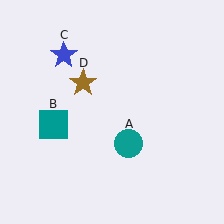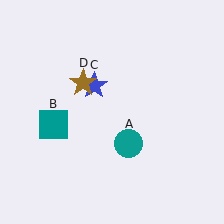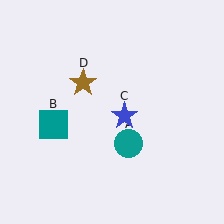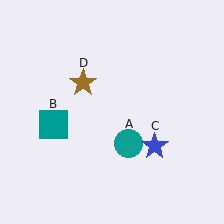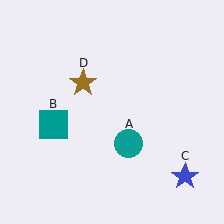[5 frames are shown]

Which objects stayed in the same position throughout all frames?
Teal circle (object A) and teal square (object B) and brown star (object D) remained stationary.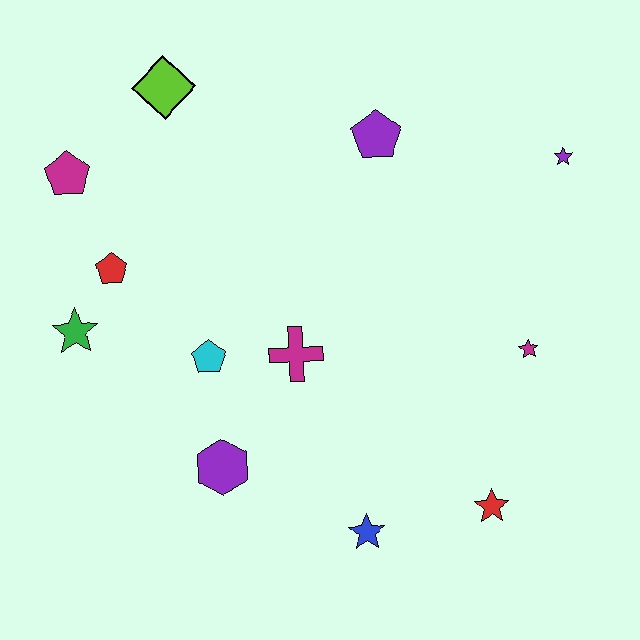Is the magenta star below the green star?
Yes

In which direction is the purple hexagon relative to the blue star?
The purple hexagon is to the left of the blue star.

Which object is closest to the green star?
The red pentagon is closest to the green star.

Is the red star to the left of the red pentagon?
No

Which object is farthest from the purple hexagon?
The purple star is farthest from the purple hexagon.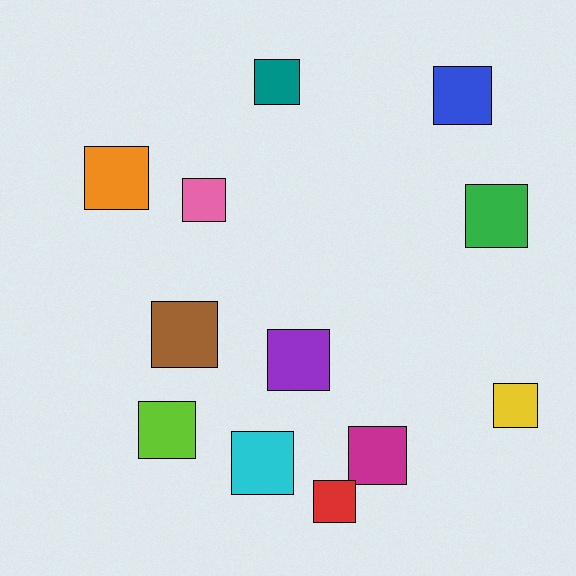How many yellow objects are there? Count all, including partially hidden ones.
There is 1 yellow object.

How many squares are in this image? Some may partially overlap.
There are 12 squares.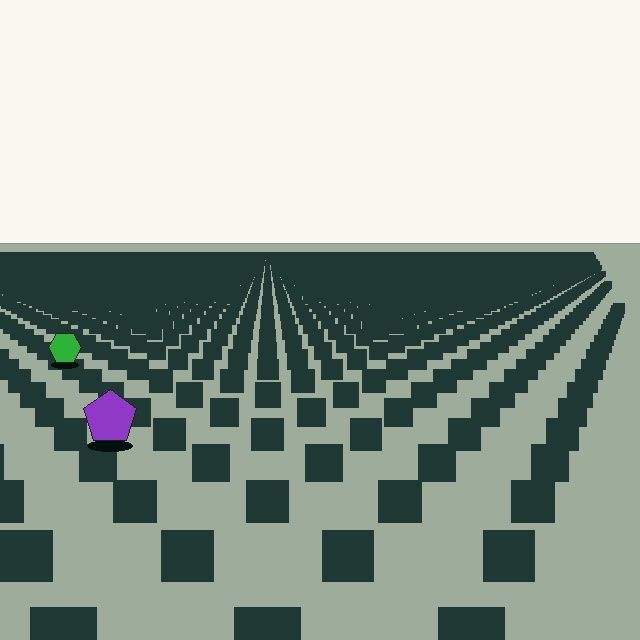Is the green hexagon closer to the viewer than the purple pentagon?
No. The purple pentagon is closer — you can tell from the texture gradient: the ground texture is coarser near it.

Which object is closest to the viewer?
The purple pentagon is closest. The texture marks near it are larger and more spread out.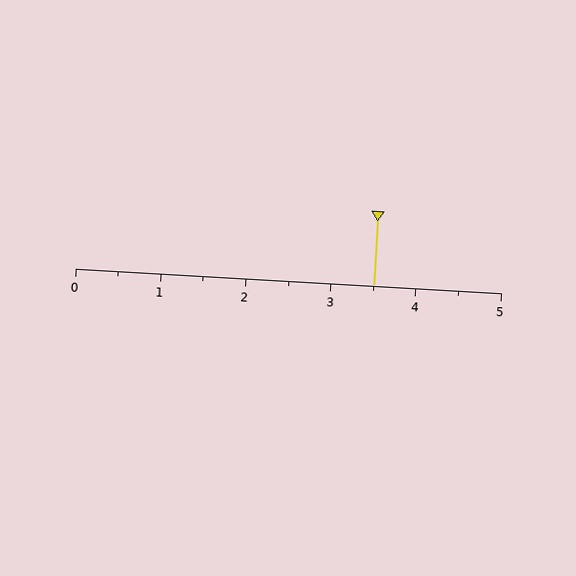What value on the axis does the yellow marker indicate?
The marker indicates approximately 3.5.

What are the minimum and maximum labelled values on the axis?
The axis runs from 0 to 5.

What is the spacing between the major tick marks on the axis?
The major ticks are spaced 1 apart.